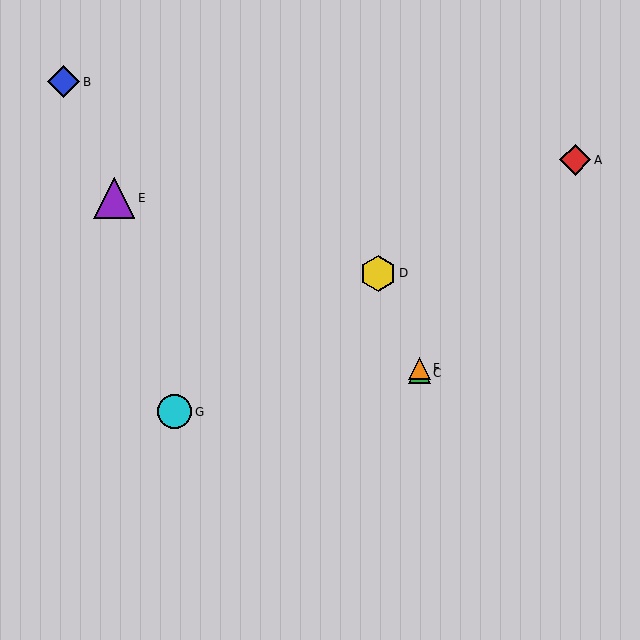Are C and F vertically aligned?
Yes, both are at x≈419.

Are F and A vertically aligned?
No, F is at x≈419 and A is at x≈575.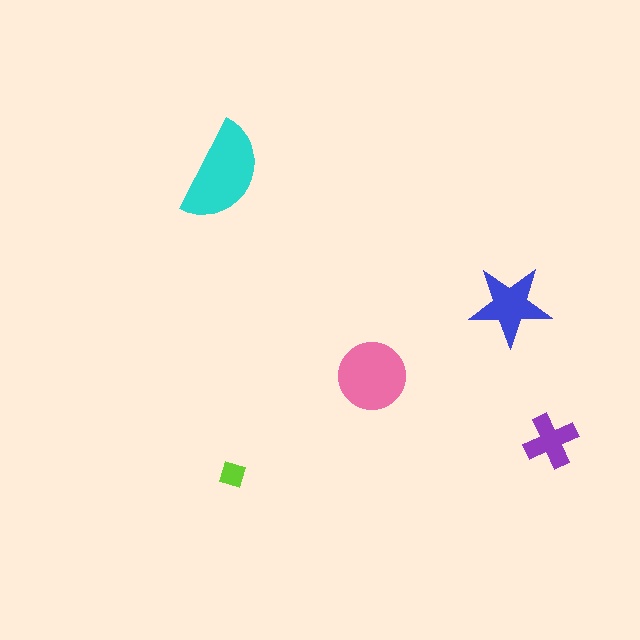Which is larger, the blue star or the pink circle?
The pink circle.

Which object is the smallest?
The lime diamond.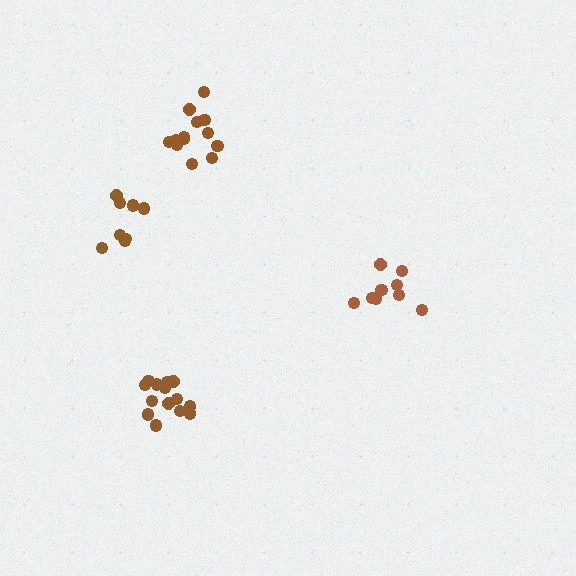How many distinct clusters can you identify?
There are 4 distinct clusters.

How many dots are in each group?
Group 1: 9 dots, Group 2: 14 dots, Group 3: 8 dots, Group 4: 14 dots (45 total).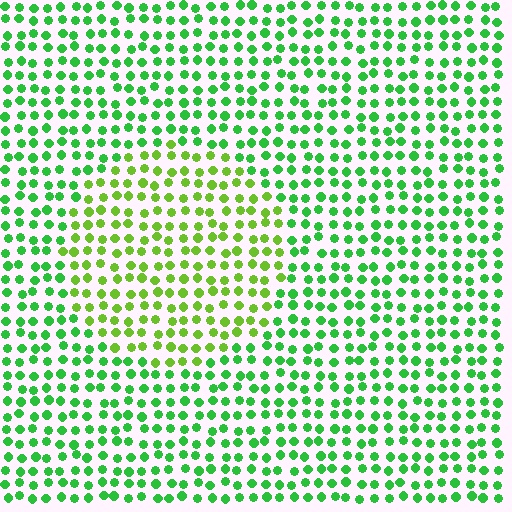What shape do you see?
I see a circle.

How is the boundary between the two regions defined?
The boundary is defined purely by a slight shift in hue (about 32 degrees). Spacing, size, and orientation are identical on both sides.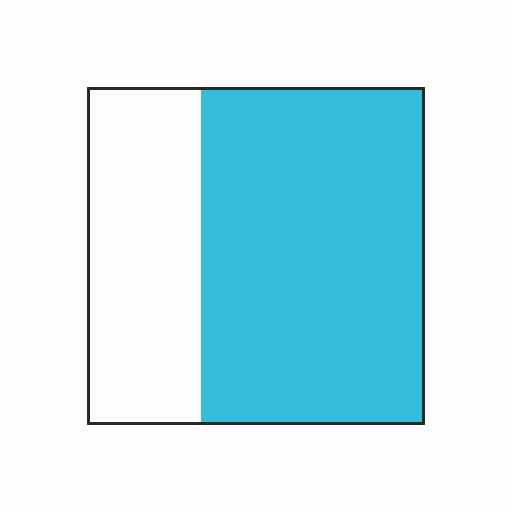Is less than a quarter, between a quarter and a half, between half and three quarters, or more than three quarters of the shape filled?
Between half and three quarters.